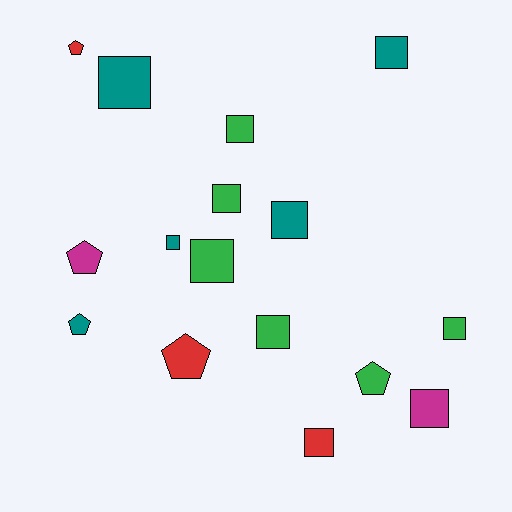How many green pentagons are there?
There is 1 green pentagon.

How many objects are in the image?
There are 16 objects.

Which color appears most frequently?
Green, with 6 objects.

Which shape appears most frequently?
Square, with 11 objects.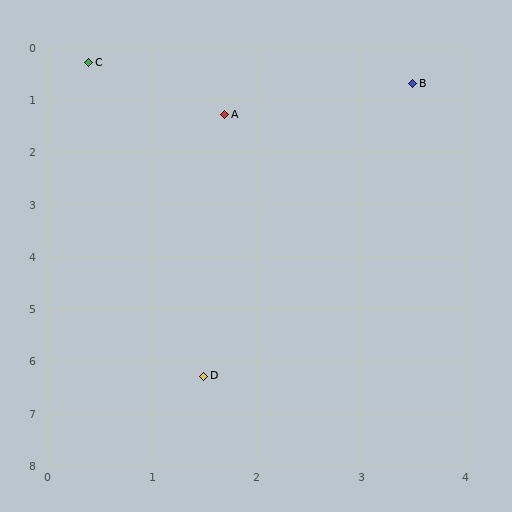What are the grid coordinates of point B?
Point B is at approximately (3.5, 0.7).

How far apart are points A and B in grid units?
Points A and B are about 1.9 grid units apart.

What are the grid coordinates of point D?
Point D is at approximately (1.5, 6.3).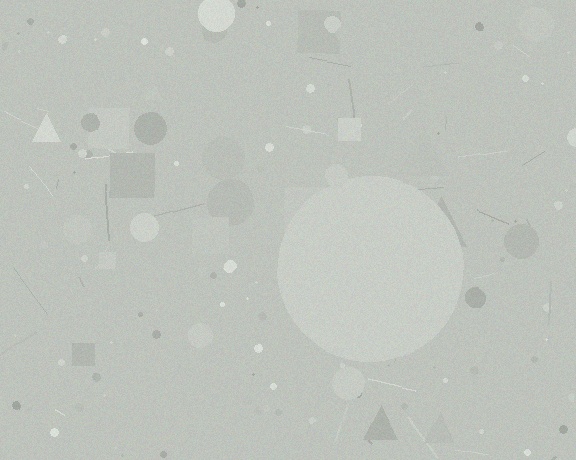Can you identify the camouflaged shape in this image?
The camouflaged shape is a circle.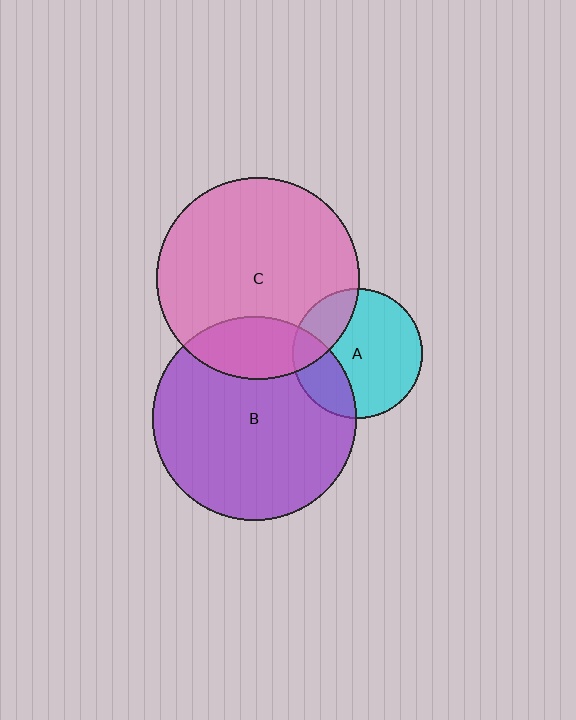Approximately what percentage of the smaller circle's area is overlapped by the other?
Approximately 20%.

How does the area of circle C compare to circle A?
Approximately 2.4 times.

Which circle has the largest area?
Circle B (purple).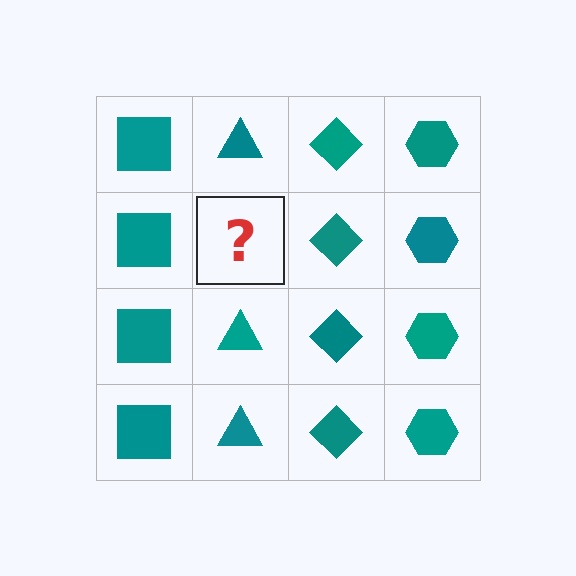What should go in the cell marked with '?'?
The missing cell should contain a teal triangle.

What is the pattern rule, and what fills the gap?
The rule is that each column has a consistent shape. The gap should be filled with a teal triangle.